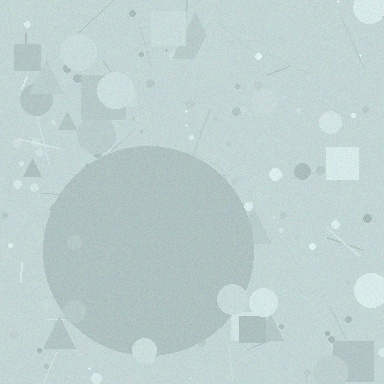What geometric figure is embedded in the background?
A circle is embedded in the background.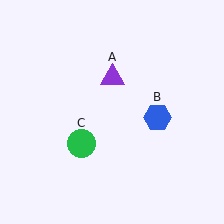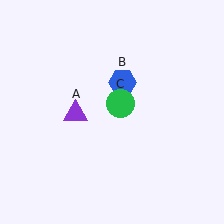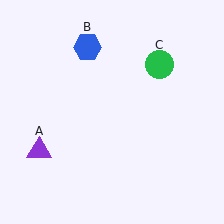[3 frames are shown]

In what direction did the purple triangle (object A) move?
The purple triangle (object A) moved down and to the left.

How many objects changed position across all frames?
3 objects changed position: purple triangle (object A), blue hexagon (object B), green circle (object C).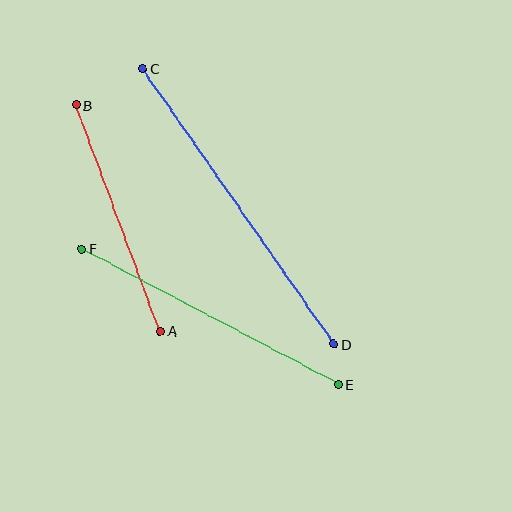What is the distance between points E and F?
The distance is approximately 290 pixels.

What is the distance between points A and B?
The distance is approximately 242 pixels.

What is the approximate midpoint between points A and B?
The midpoint is at approximately (118, 218) pixels.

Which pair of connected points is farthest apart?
Points C and D are farthest apart.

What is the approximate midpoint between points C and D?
The midpoint is at approximately (238, 206) pixels.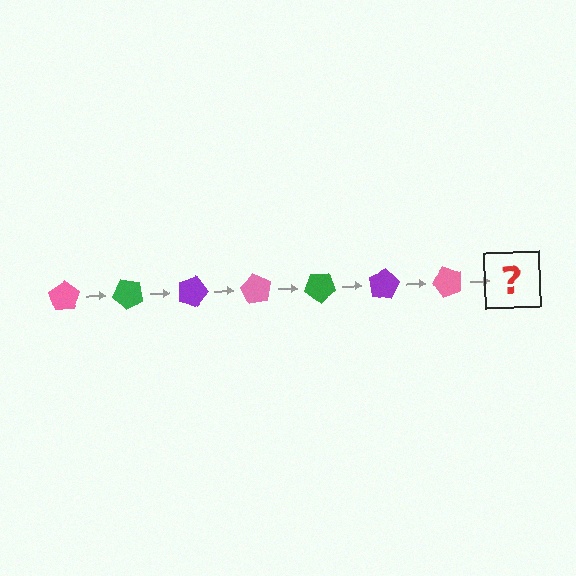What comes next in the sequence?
The next element should be a green pentagon, rotated 315 degrees from the start.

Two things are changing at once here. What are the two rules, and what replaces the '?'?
The two rules are that it rotates 45 degrees each step and the color cycles through pink, green, and purple. The '?' should be a green pentagon, rotated 315 degrees from the start.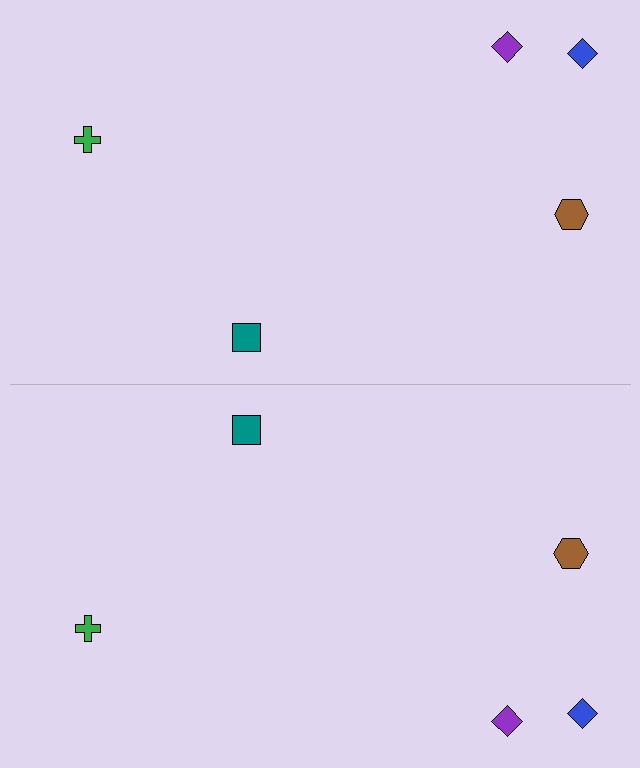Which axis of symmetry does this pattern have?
The pattern has a horizontal axis of symmetry running through the center of the image.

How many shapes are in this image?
There are 10 shapes in this image.